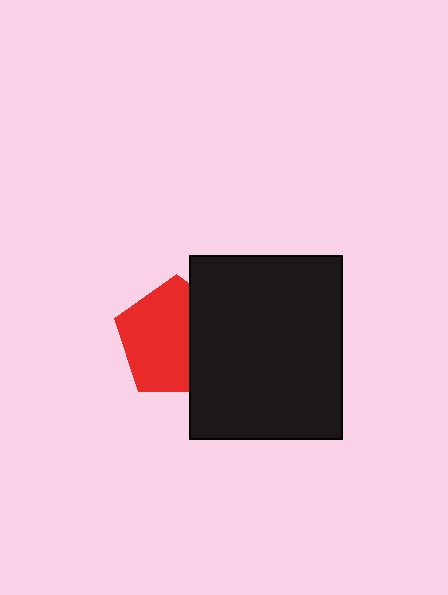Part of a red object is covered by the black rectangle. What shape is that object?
It is a pentagon.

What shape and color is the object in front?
The object in front is a black rectangle.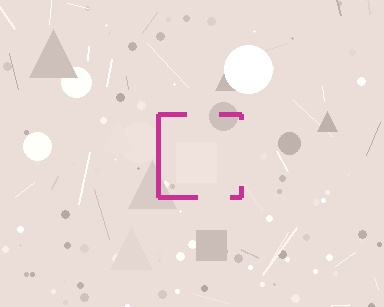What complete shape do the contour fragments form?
The contour fragments form a square.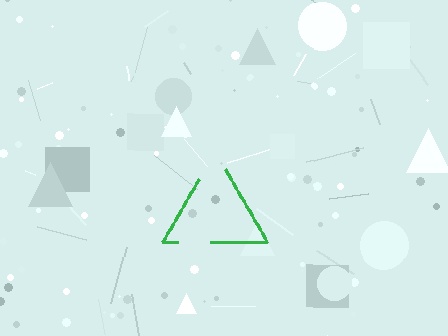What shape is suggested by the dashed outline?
The dashed outline suggests a triangle.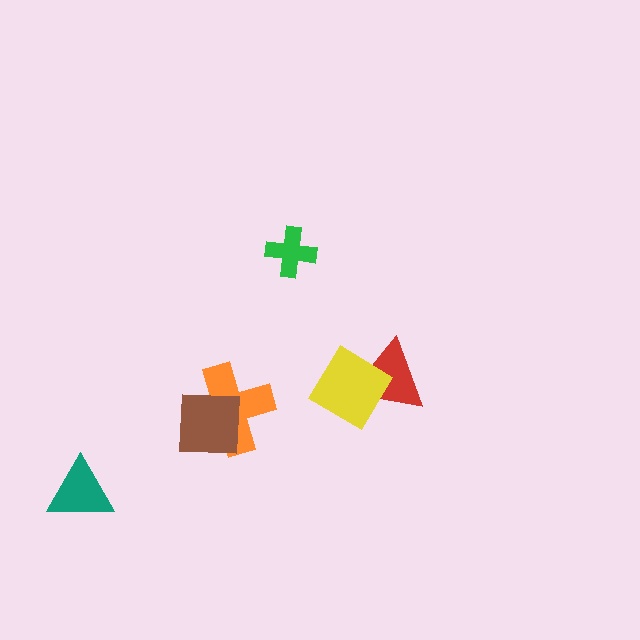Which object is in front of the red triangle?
The yellow diamond is in front of the red triangle.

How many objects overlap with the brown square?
1 object overlaps with the brown square.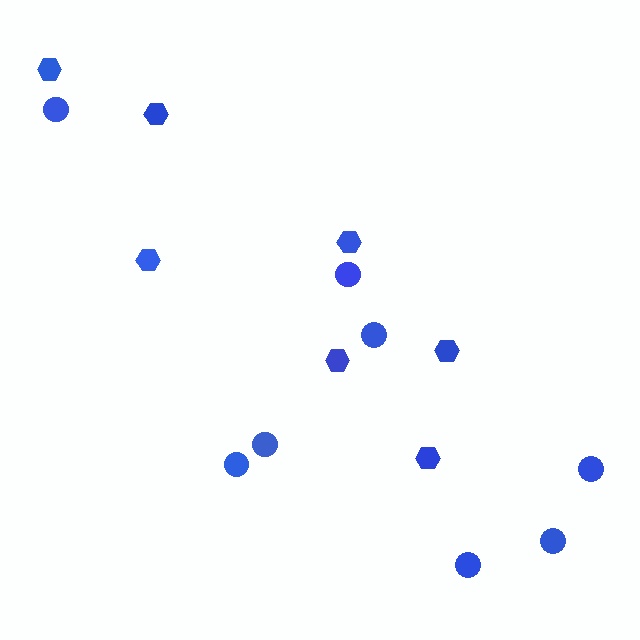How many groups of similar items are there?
There are 2 groups: one group of circles (8) and one group of hexagons (7).